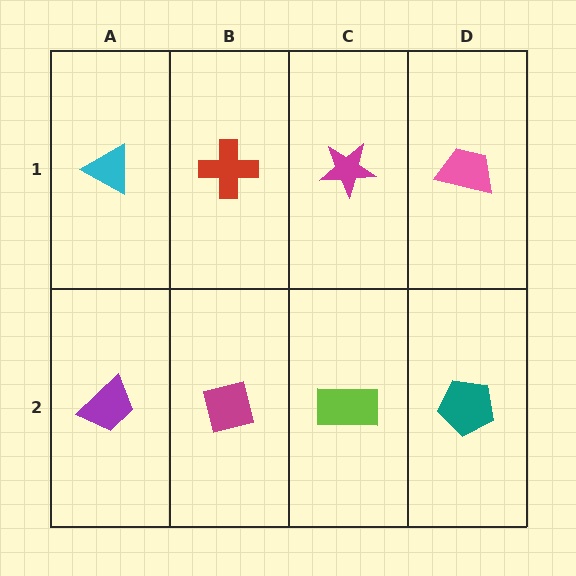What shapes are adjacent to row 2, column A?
A cyan triangle (row 1, column A), a magenta square (row 2, column B).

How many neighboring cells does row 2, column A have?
2.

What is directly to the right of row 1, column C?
A pink trapezoid.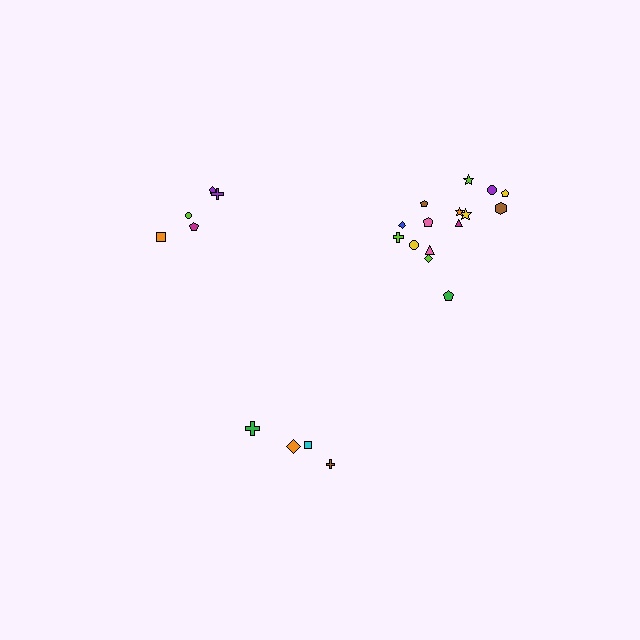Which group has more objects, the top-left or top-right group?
The top-right group.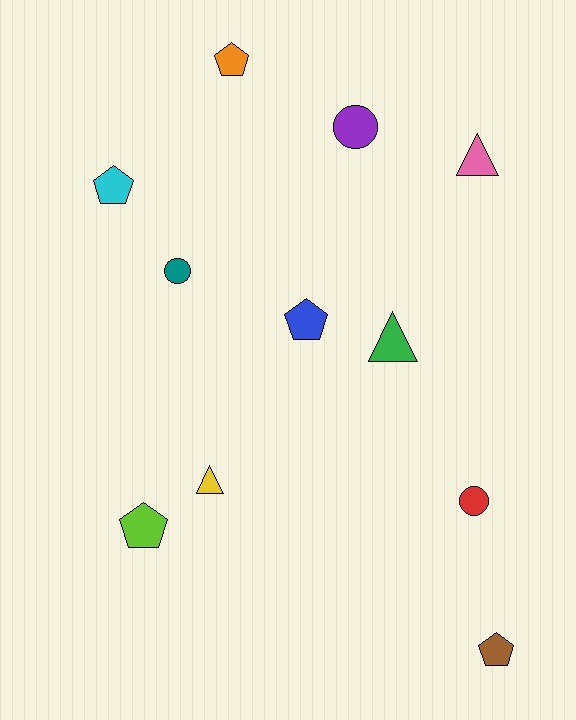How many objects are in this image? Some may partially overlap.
There are 11 objects.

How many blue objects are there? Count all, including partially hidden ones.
There is 1 blue object.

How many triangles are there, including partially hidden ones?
There are 3 triangles.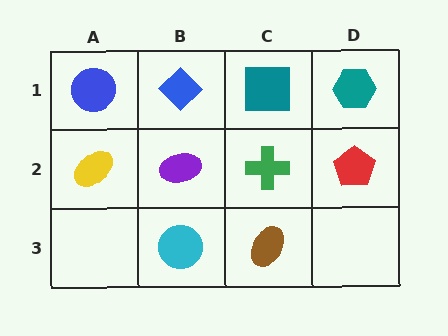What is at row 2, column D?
A red pentagon.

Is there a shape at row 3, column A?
No, that cell is empty.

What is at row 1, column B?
A blue diamond.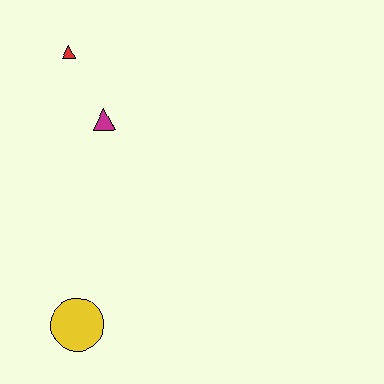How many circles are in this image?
There is 1 circle.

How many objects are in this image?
There are 3 objects.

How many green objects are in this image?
There are no green objects.